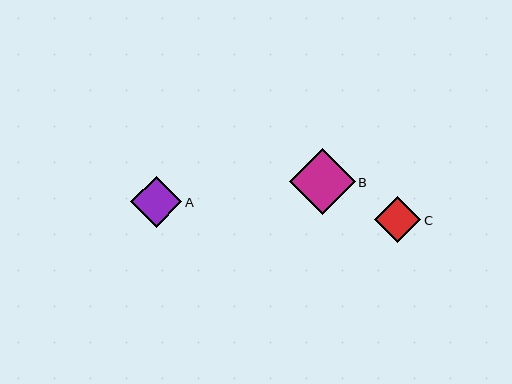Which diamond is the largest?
Diamond B is the largest with a size of approximately 66 pixels.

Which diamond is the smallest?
Diamond C is the smallest with a size of approximately 46 pixels.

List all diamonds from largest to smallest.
From largest to smallest: B, A, C.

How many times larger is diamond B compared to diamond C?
Diamond B is approximately 1.4 times the size of diamond C.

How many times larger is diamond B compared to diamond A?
Diamond B is approximately 1.3 times the size of diamond A.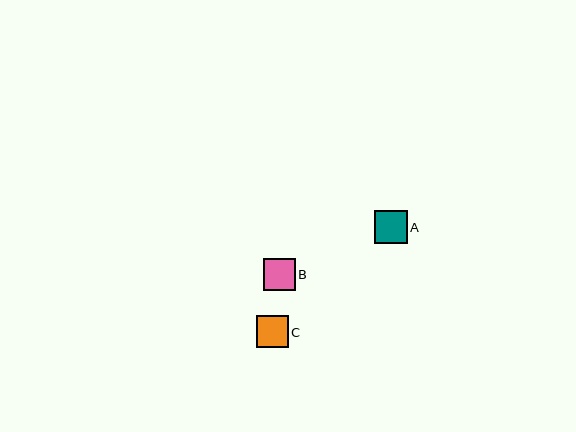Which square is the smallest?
Square B is the smallest with a size of approximately 32 pixels.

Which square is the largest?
Square A is the largest with a size of approximately 33 pixels.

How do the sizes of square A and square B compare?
Square A and square B are approximately the same size.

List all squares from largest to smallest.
From largest to smallest: A, C, B.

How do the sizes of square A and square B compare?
Square A and square B are approximately the same size.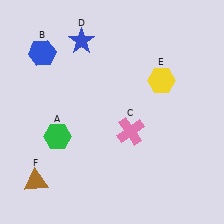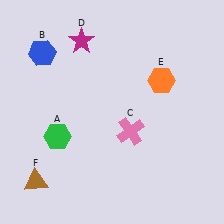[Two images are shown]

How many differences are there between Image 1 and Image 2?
There are 2 differences between the two images.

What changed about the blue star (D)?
In Image 1, D is blue. In Image 2, it changed to magenta.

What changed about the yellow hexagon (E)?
In Image 1, E is yellow. In Image 2, it changed to orange.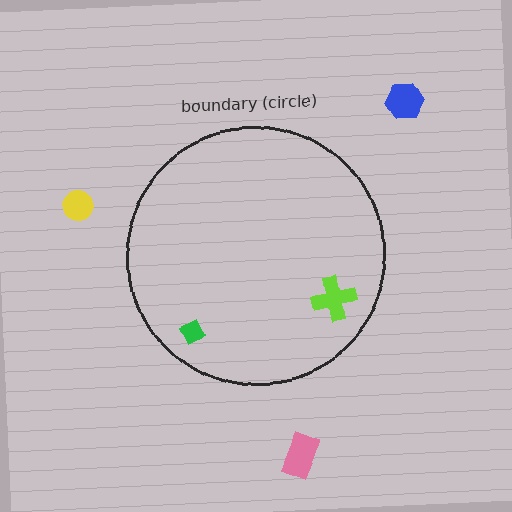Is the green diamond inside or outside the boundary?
Inside.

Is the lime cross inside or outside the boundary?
Inside.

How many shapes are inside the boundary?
2 inside, 3 outside.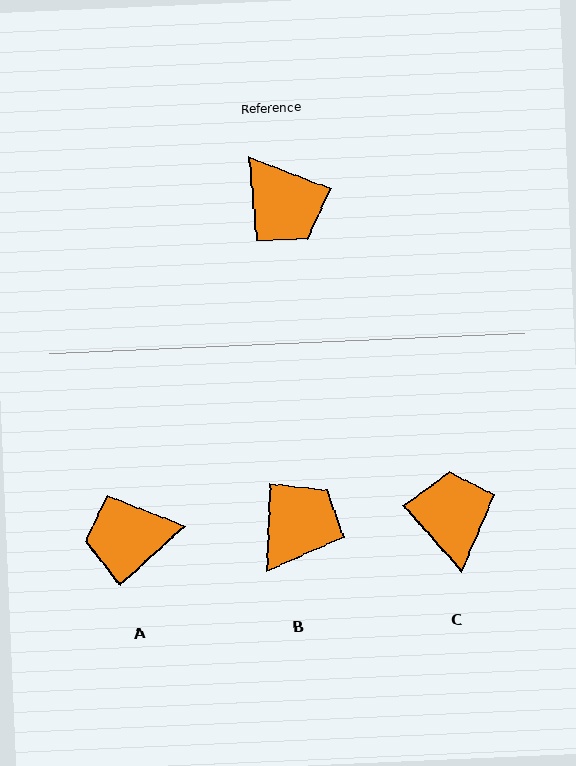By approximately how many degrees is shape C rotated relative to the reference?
Approximately 152 degrees counter-clockwise.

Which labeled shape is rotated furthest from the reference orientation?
C, about 152 degrees away.